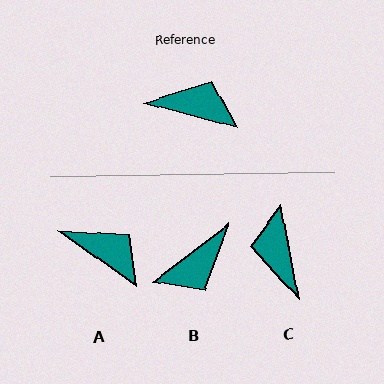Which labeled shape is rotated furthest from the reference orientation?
B, about 128 degrees away.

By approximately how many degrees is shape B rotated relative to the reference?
Approximately 128 degrees clockwise.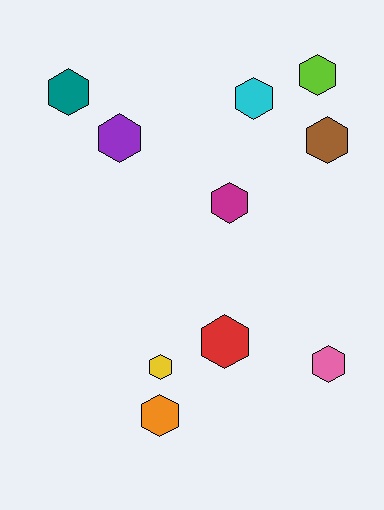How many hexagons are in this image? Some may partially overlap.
There are 10 hexagons.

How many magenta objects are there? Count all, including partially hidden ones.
There is 1 magenta object.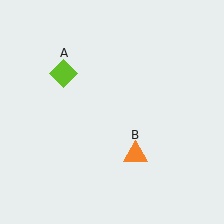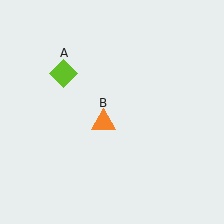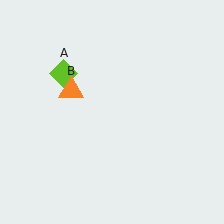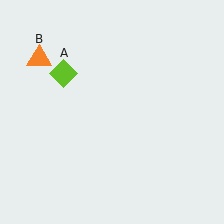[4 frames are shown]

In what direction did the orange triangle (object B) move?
The orange triangle (object B) moved up and to the left.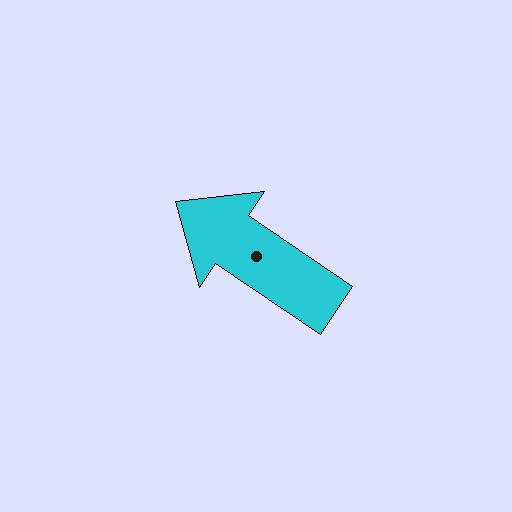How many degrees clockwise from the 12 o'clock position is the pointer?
Approximately 304 degrees.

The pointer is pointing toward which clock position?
Roughly 10 o'clock.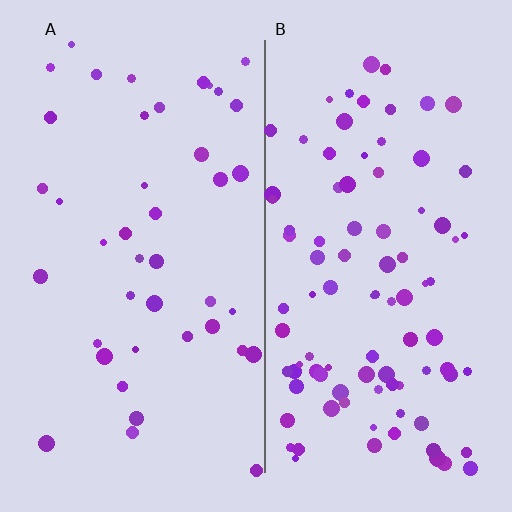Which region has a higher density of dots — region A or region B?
B (the right).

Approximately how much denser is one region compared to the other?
Approximately 2.2× — region B over region A.